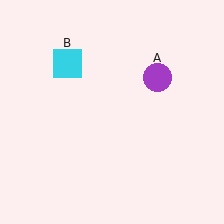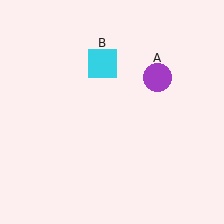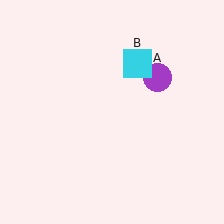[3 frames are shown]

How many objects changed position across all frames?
1 object changed position: cyan square (object B).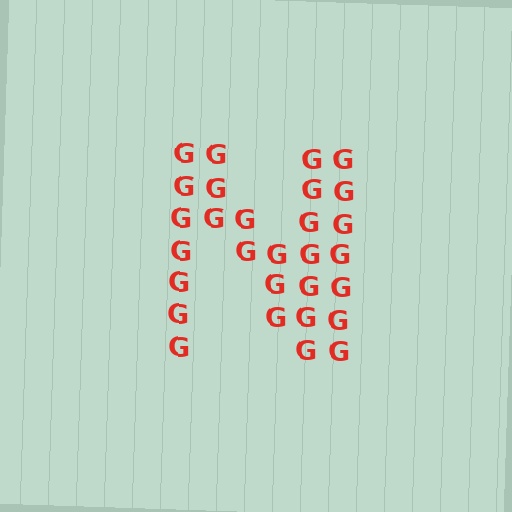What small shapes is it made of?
It is made of small letter G's.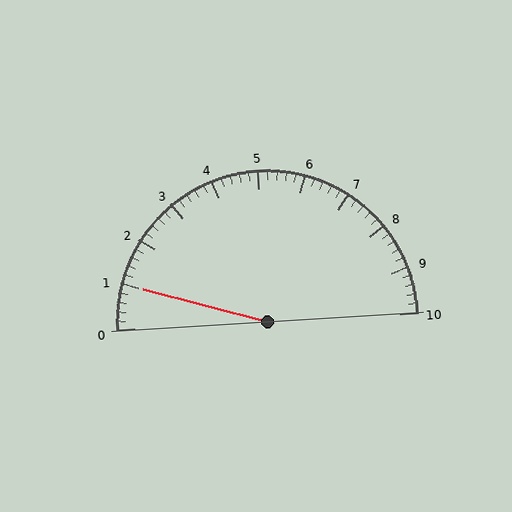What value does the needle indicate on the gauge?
The needle indicates approximately 1.0.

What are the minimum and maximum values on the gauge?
The gauge ranges from 0 to 10.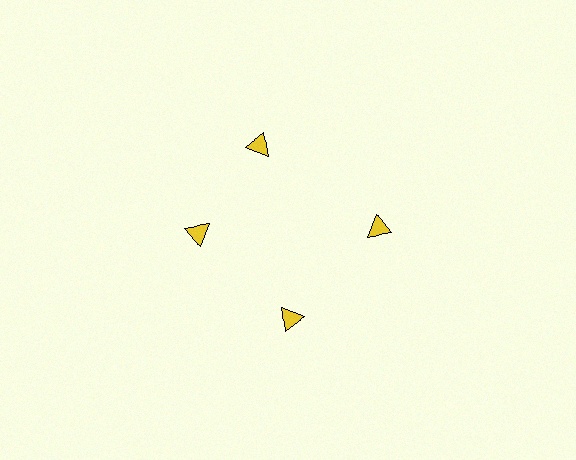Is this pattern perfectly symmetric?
No. The 4 yellow triangles are arranged in a ring, but one element near the 12 o'clock position is rotated out of alignment along the ring, breaking the 4-fold rotational symmetry.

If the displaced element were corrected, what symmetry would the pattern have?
It would have 4-fold rotational symmetry — the pattern would map onto itself every 90 degrees.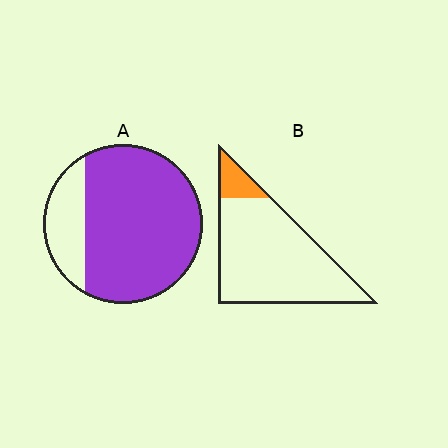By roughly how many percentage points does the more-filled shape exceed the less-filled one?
By roughly 70 percentage points (A over B).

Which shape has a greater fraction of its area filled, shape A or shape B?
Shape A.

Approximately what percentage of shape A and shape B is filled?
A is approximately 80% and B is approximately 10%.